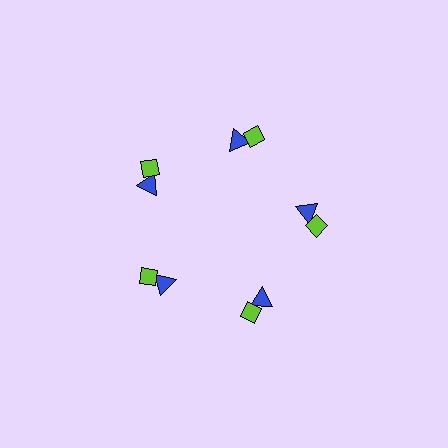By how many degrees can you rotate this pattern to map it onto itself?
The pattern maps onto itself every 72 degrees of rotation.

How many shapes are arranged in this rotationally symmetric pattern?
There are 10 shapes, arranged in 5 groups of 2.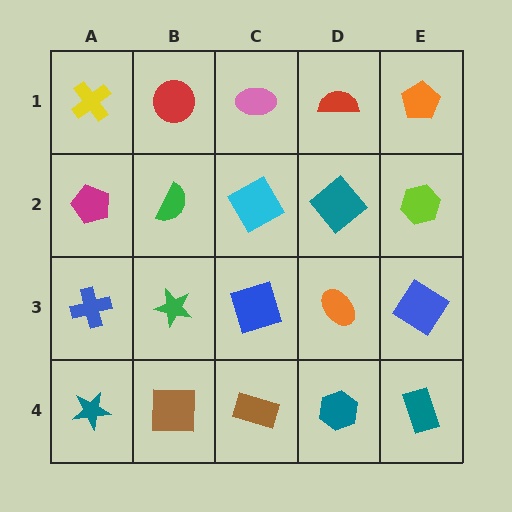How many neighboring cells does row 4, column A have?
2.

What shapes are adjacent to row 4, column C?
A blue square (row 3, column C), a brown square (row 4, column B), a teal hexagon (row 4, column D).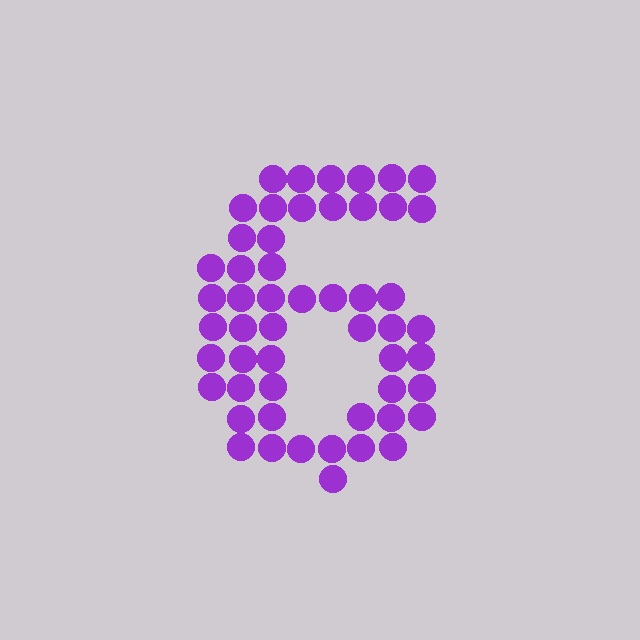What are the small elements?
The small elements are circles.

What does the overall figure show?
The overall figure shows the digit 6.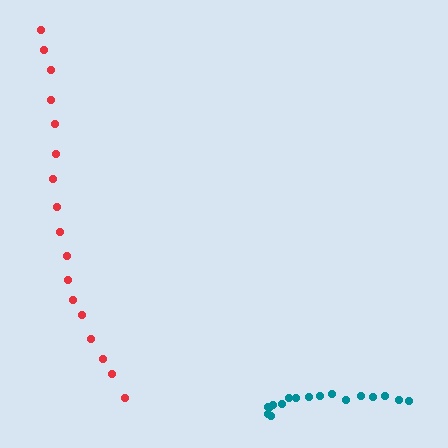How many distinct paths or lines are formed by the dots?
There are 2 distinct paths.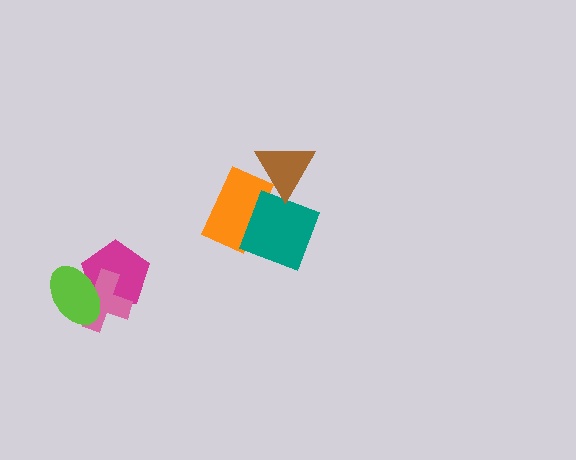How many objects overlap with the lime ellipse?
2 objects overlap with the lime ellipse.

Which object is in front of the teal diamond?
The brown triangle is in front of the teal diamond.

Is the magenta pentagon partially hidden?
Yes, it is partially covered by another shape.